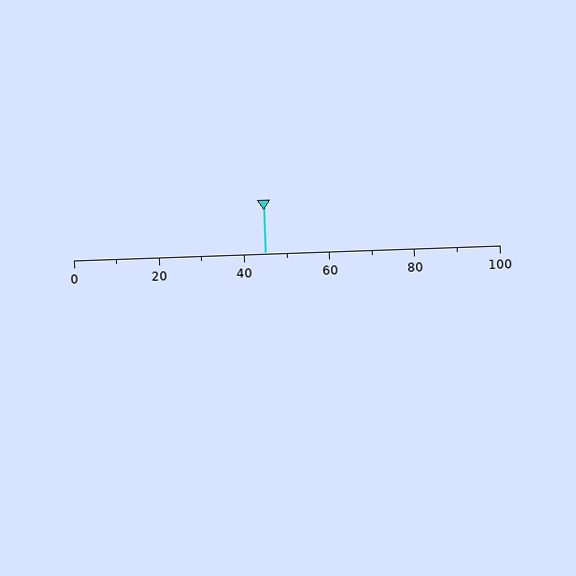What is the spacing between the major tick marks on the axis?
The major ticks are spaced 20 apart.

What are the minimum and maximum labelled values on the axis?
The axis runs from 0 to 100.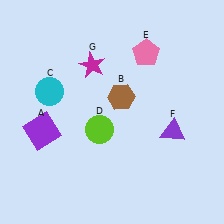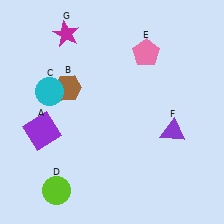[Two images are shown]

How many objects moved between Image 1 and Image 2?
3 objects moved between the two images.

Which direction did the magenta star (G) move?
The magenta star (G) moved up.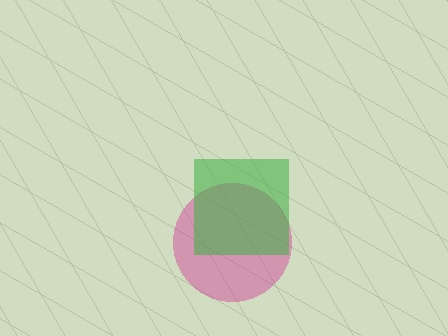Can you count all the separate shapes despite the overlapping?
Yes, there are 2 separate shapes.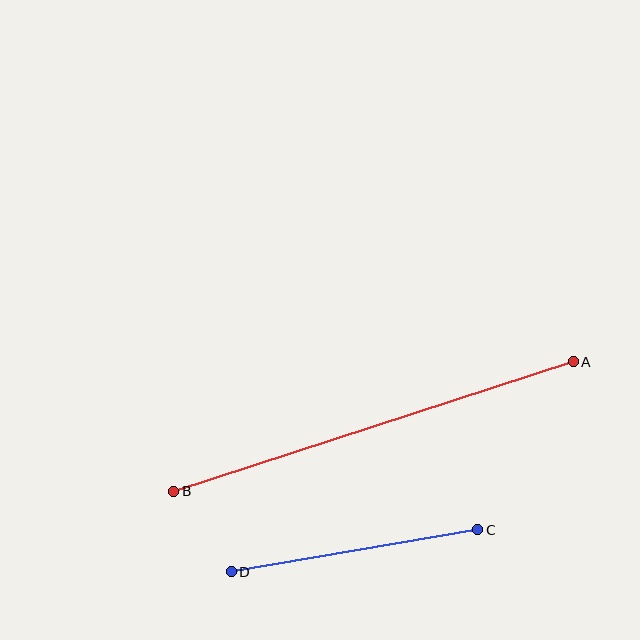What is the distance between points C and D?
The distance is approximately 250 pixels.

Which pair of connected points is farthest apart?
Points A and B are farthest apart.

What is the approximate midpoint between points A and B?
The midpoint is at approximately (373, 427) pixels.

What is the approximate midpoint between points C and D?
The midpoint is at approximately (354, 551) pixels.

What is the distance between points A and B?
The distance is approximately 420 pixels.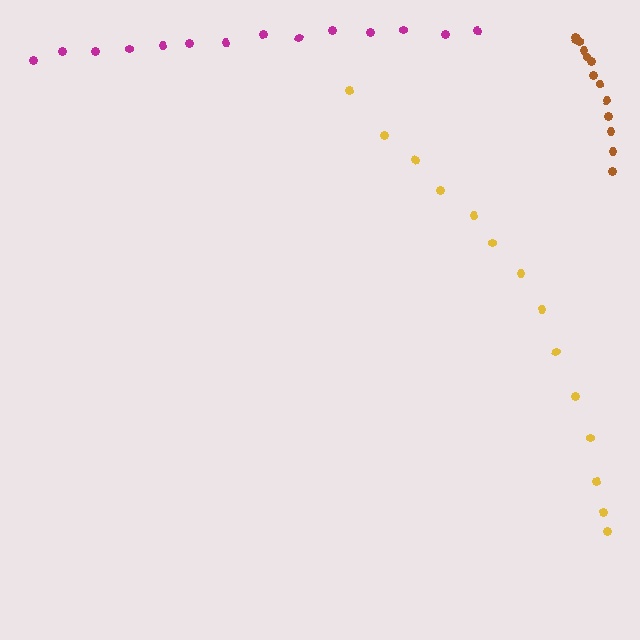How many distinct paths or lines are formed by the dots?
There are 3 distinct paths.